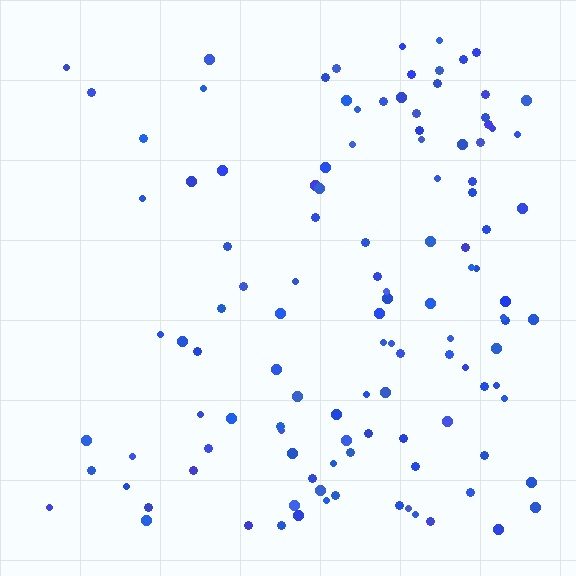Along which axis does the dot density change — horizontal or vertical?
Horizontal.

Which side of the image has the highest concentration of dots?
The right.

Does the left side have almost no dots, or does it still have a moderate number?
Still a moderate number, just noticeably fewer than the right.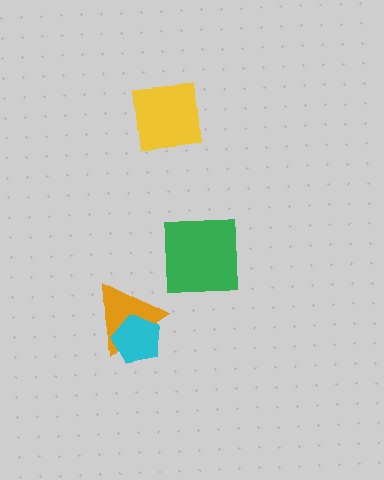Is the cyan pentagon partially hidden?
No, no other shape covers it.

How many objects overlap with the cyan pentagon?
1 object overlaps with the cyan pentagon.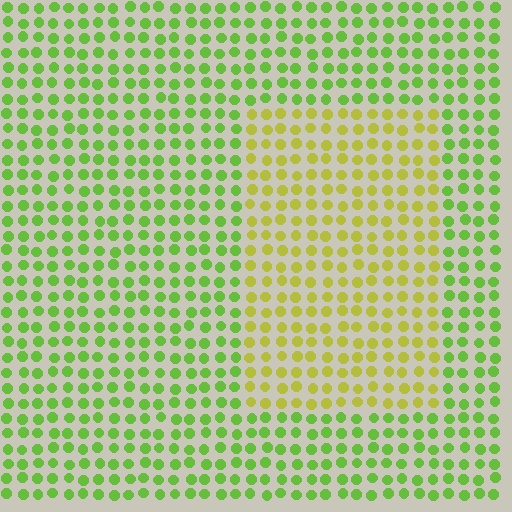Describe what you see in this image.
The image is filled with small lime elements in a uniform arrangement. A rectangle-shaped region is visible where the elements are tinted to a slightly different hue, forming a subtle color boundary.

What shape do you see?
I see a rectangle.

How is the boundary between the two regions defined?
The boundary is defined purely by a slight shift in hue (about 37 degrees). Spacing, size, and orientation are identical on both sides.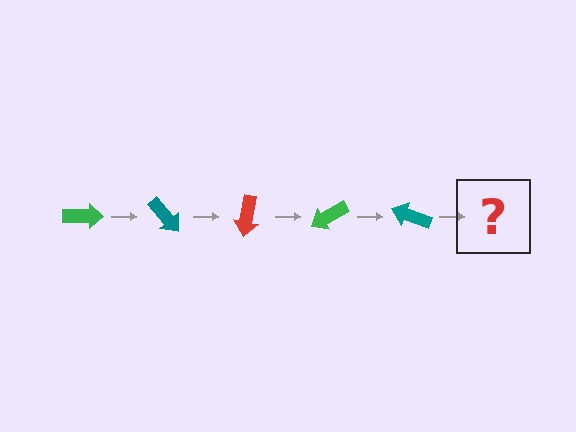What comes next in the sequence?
The next element should be a red arrow, rotated 250 degrees from the start.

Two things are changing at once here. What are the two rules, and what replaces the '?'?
The two rules are that it rotates 50 degrees each step and the color cycles through green, teal, and red. The '?' should be a red arrow, rotated 250 degrees from the start.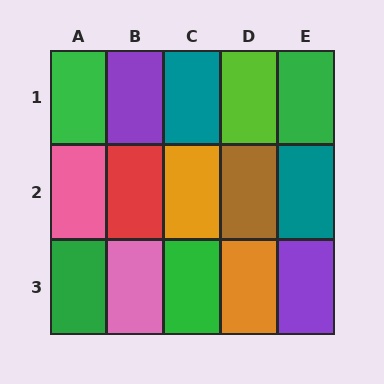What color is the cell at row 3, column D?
Orange.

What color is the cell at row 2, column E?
Teal.